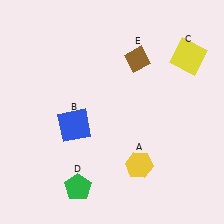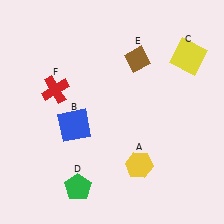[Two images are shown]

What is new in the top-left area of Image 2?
A red cross (F) was added in the top-left area of Image 2.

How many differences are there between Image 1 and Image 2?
There is 1 difference between the two images.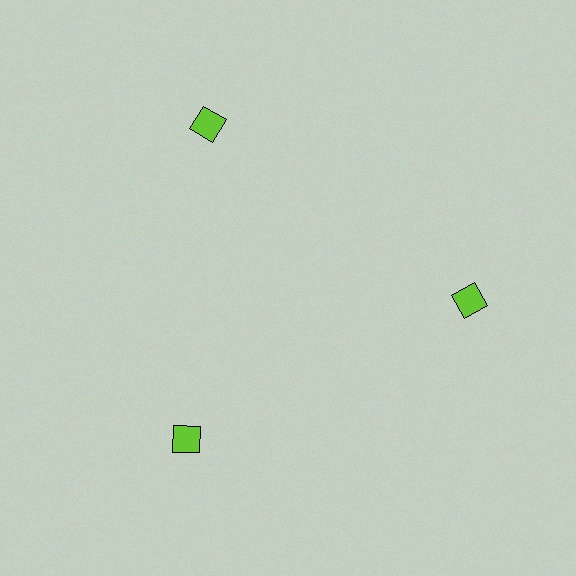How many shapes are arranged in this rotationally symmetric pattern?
There are 3 shapes, arranged in 3 groups of 1.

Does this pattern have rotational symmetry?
Yes, this pattern has 3-fold rotational symmetry. It looks the same after rotating 120 degrees around the center.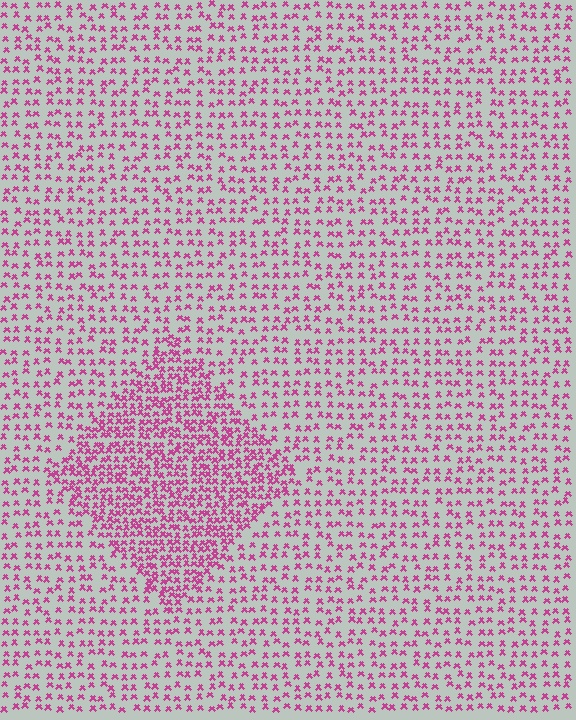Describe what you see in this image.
The image contains small magenta elements arranged at two different densities. A diamond-shaped region is visible where the elements are more densely packed than the surrounding area.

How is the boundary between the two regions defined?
The boundary is defined by a change in element density (approximately 2.0x ratio). All elements are the same color, size, and shape.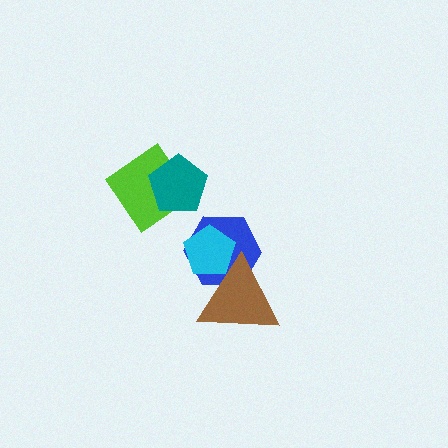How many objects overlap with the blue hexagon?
2 objects overlap with the blue hexagon.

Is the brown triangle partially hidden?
No, no other shape covers it.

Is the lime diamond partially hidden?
Yes, it is partially covered by another shape.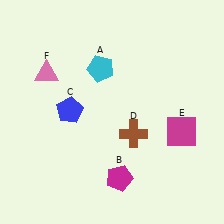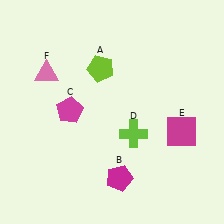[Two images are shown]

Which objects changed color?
A changed from cyan to lime. C changed from blue to magenta. D changed from brown to lime.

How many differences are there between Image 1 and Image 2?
There are 3 differences between the two images.